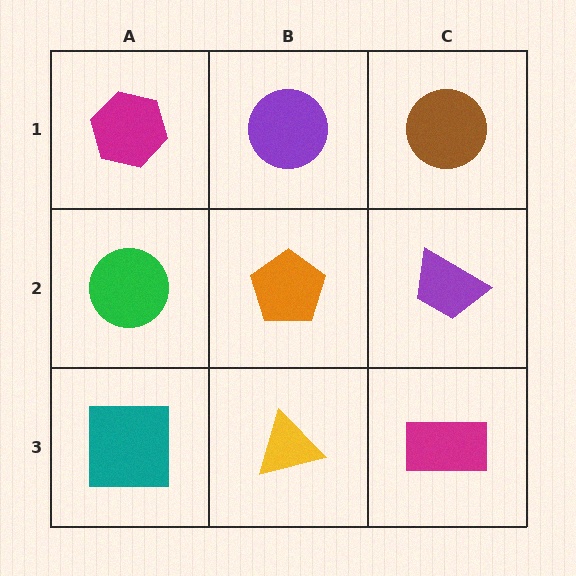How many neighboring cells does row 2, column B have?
4.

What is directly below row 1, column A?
A green circle.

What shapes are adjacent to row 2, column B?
A purple circle (row 1, column B), a yellow triangle (row 3, column B), a green circle (row 2, column A), a purple trapezoid (row 2, column C).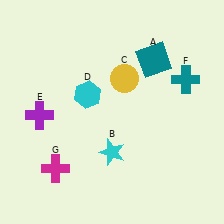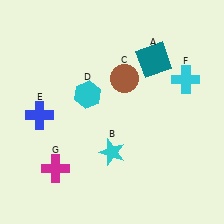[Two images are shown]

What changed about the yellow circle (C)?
In Image 1, C is yellow. In Image 2, it changed to brown.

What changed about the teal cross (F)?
In Image 1, F is teal. In Image 2, it changed to cyan.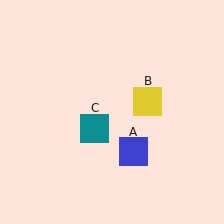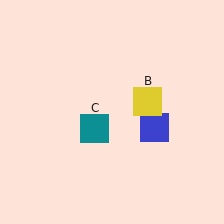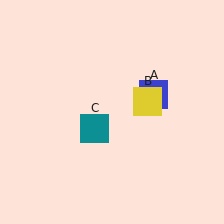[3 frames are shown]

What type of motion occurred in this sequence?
The blue square (object A) rotated counterclockwise around the center of the scene.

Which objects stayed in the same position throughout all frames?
Yellow square (object B) and teal square (object C) remained stationary.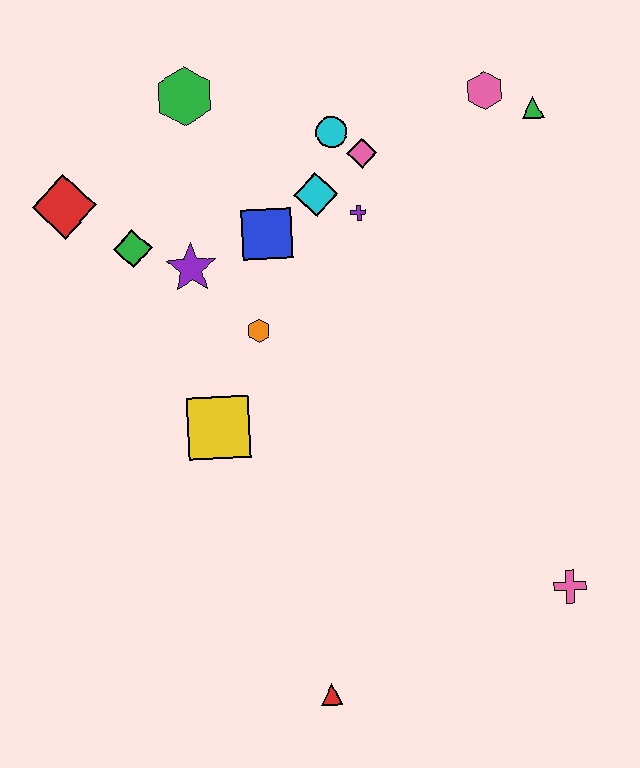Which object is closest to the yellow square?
The orange hexagon is closest to the yellow square.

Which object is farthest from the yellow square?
The green triangle is farthest from the yellow square.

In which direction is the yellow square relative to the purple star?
The yellow square is below the purple star.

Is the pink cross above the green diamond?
No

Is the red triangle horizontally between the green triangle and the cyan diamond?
No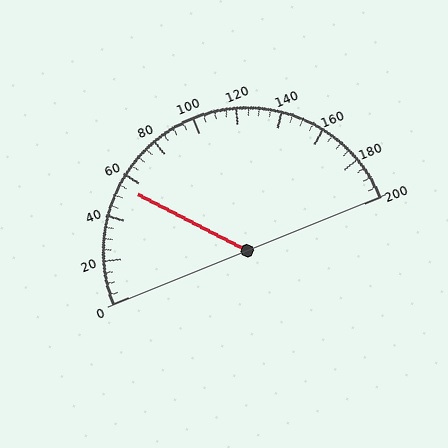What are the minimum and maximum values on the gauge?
The gauge ranges from 0 to 200.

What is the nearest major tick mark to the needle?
The nearest major tick mark is 60.